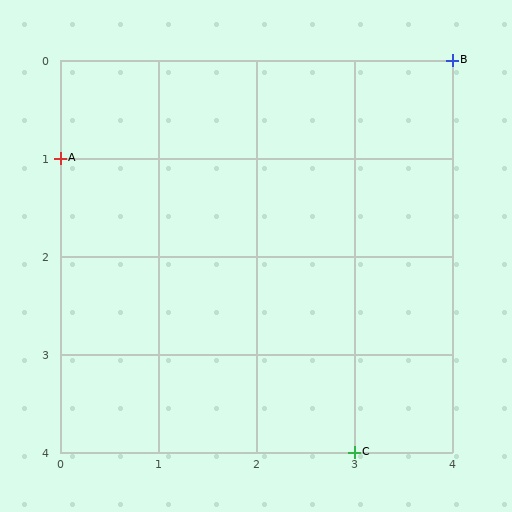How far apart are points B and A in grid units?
Points B and A are 4 columns and 1 row apart (about 4.1 grid units diagonally).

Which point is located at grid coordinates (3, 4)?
Point C is at (3, 4).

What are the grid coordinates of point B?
Point B is at grid coordinates (4, 0).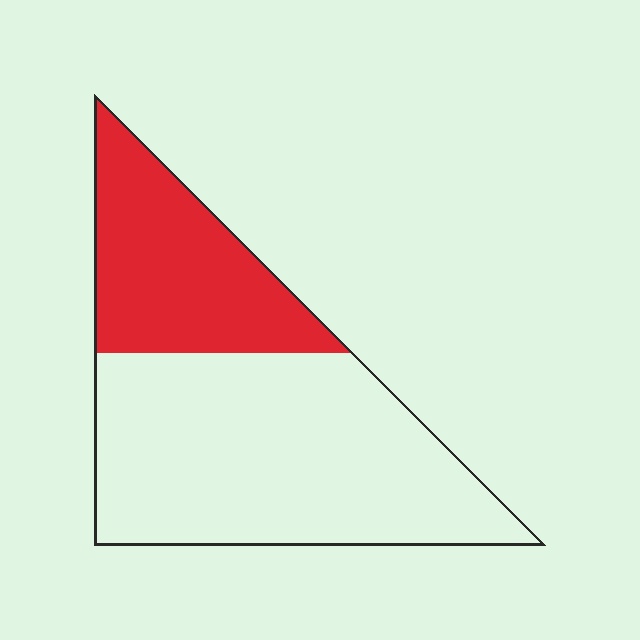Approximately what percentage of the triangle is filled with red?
Approximately 35%.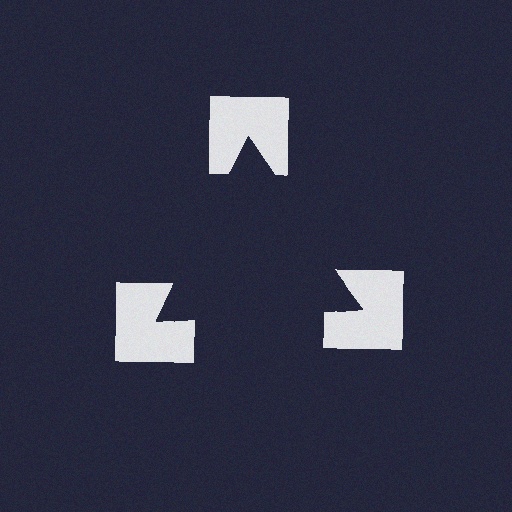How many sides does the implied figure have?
3 sides.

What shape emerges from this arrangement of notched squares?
An illusory triangle — its edges are inferred from the aligned wedge cuts in the notched squares, not physically drawn.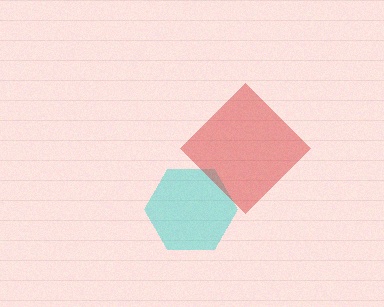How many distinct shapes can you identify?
There are 2 distinct shapes: a cyan hexagon, a red diamond.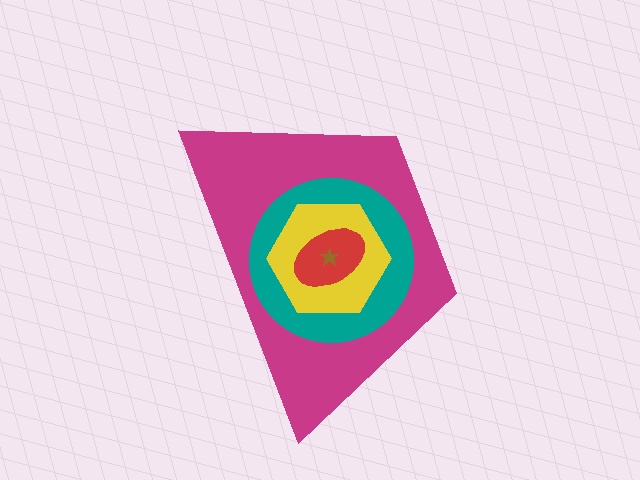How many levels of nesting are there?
5.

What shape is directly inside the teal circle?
The yellow hexagon.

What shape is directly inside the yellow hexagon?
The red ellipse.